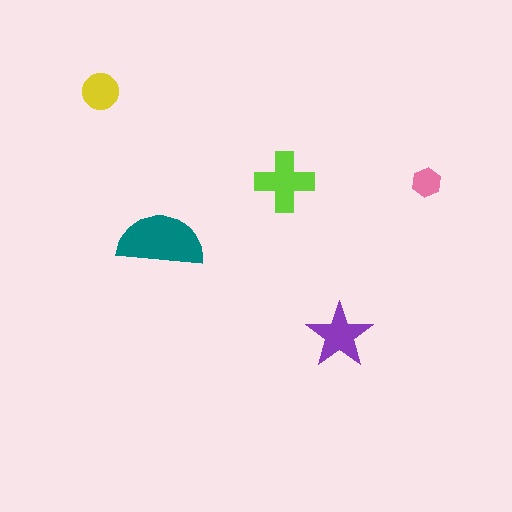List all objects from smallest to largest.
The pink hexagon, the yellow circle, the purple star, the lime cross, the teal semicircle.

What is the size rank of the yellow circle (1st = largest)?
4th.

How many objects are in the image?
There are 5 objects in the image.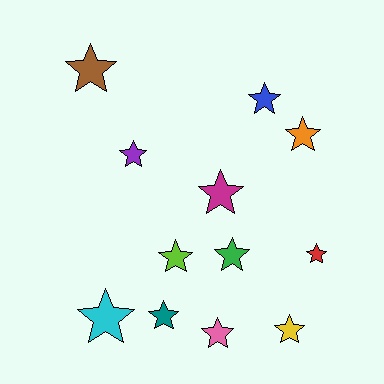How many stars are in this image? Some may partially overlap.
There are 12 stars.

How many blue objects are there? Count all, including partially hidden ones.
There is 1 blue object.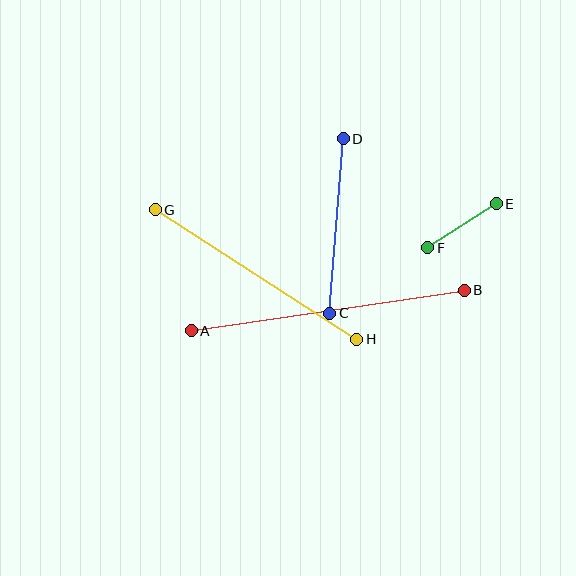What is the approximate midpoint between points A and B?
The midpoint is at approximately (328, 311) pixels.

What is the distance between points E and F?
The distance is approximately 82 pixels.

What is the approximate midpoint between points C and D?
The midpoint is at approximately (337, 226) pixels.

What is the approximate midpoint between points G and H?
The midpoint is at approximately (256, 274) pixels.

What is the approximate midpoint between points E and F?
The midpoint is at approximately (462, 226) pixels.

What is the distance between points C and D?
The distance is approximately 175 pixels.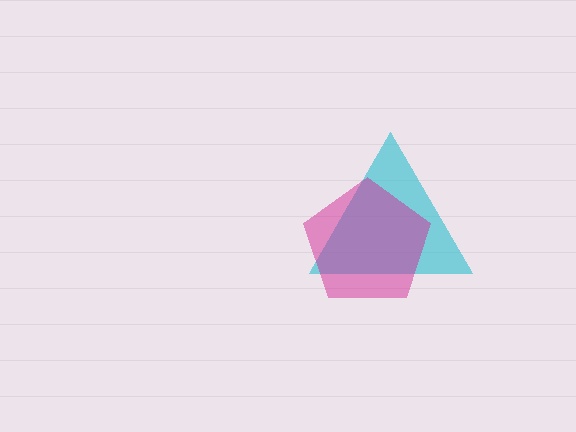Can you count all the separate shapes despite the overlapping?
Yes, there are 2 separate shapes.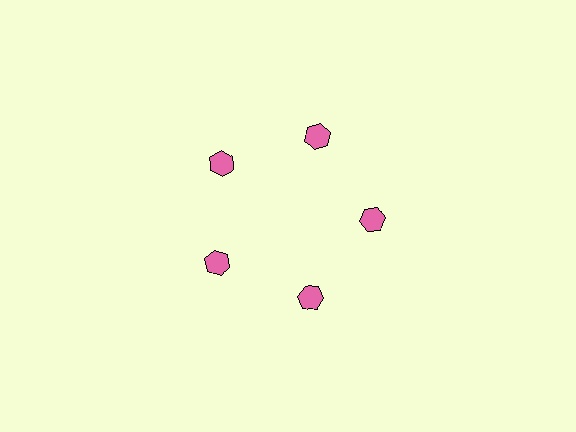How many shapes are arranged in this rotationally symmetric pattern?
There are 5 shapes, arranged in 5 groups of 1.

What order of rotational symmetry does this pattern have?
This pattern has 5-fold rotational symmetry.